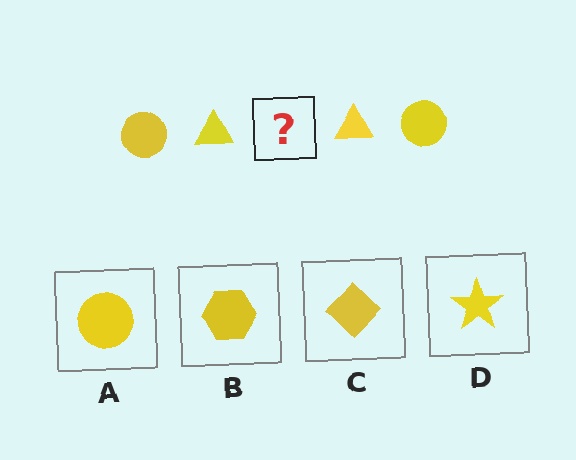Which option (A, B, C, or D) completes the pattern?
A.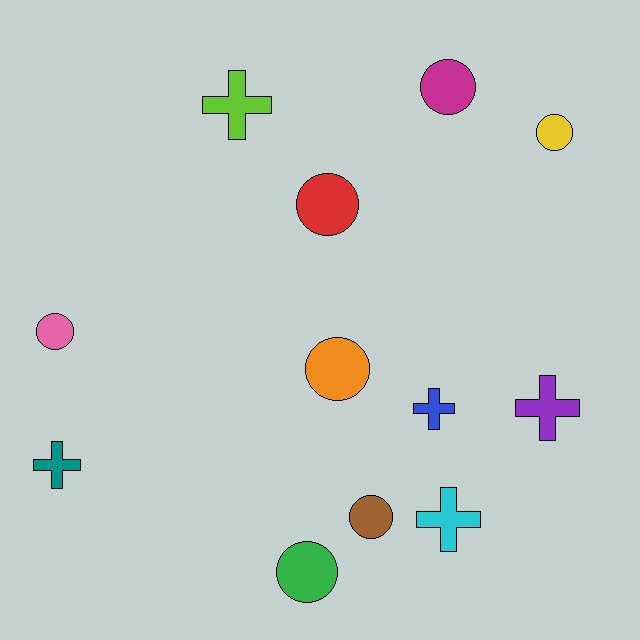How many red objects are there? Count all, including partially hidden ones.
There is 1 red object.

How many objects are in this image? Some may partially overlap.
There are 12 objects.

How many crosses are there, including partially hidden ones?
There are 5 crosses.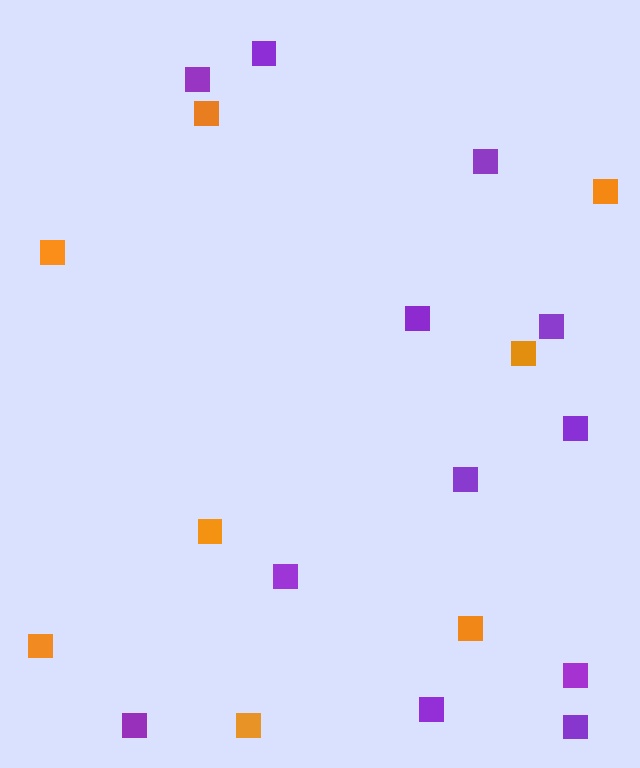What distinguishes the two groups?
There are 2 groups: one group of purple squares (12) and one group of orange squares (8).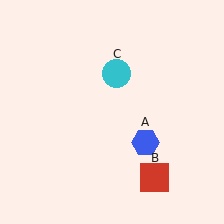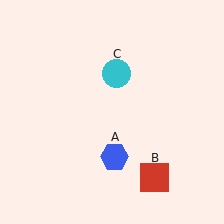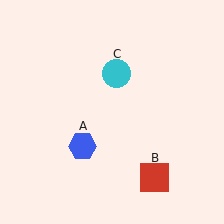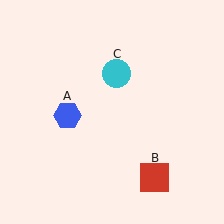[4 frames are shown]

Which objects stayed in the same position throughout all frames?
Red square (object B) and cyan circle (object C) remained stationary.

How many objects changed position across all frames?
1 object changed position: blue hexagon (object A).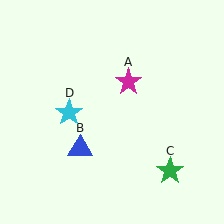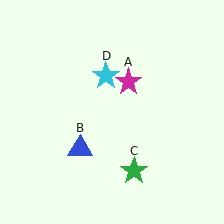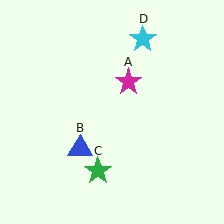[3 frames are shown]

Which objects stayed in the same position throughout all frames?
Magenta star (object A) and blue triangle (object B) remained stationary.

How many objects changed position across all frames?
2 objects changed position: green star (object C), cyan star (object D).